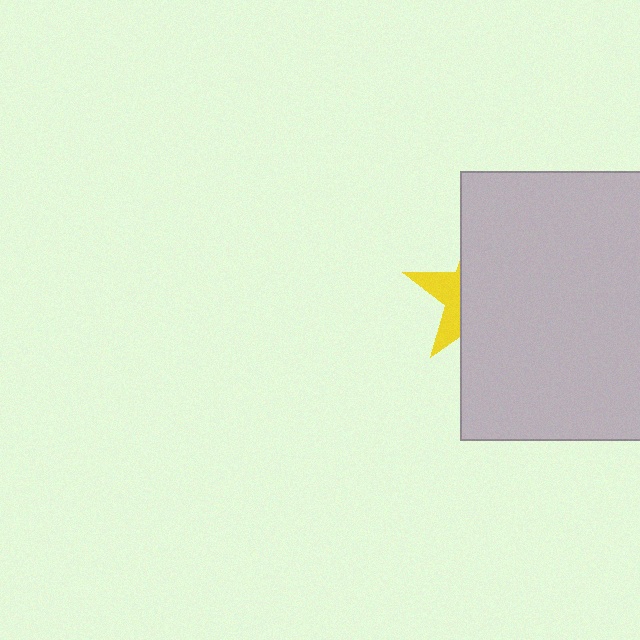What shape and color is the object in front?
The object in front is a light gray rectangle.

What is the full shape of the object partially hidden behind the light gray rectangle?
The partially hidden object is a yellow star.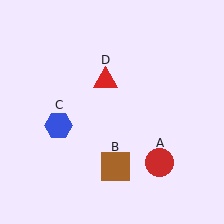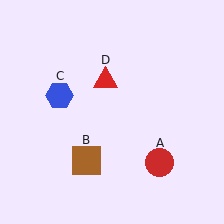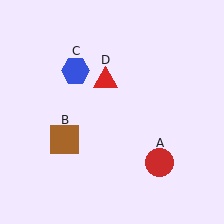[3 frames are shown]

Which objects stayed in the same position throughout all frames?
Red circle (object A) and red triangle (object D) remained stationary.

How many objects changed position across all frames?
2 objects changed position: brown square (object B), blue hexagon (object C).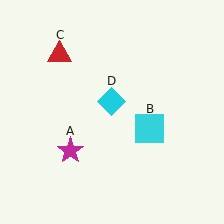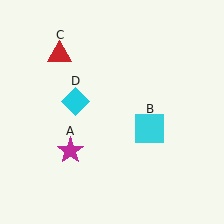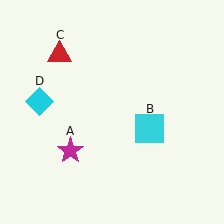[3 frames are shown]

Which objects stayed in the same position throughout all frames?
Magenta star (object A) and cyan square (object B) and red triangle (object C) remained stationary.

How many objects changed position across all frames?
1 object changed position: cyan diamond (object D).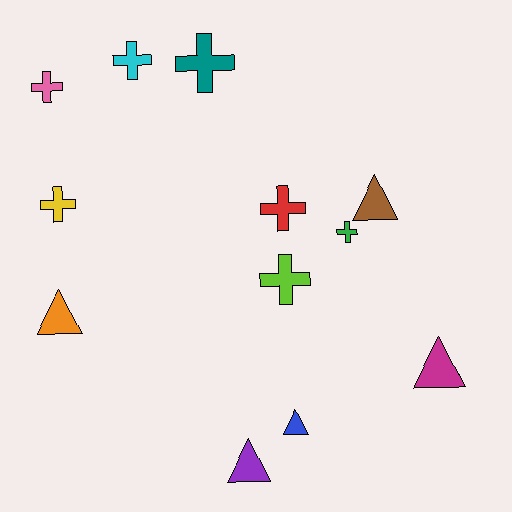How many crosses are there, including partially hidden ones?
There are 7 crosses.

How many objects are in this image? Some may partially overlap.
There are 12 objects.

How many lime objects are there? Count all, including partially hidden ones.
There is 1 lime object.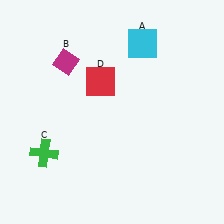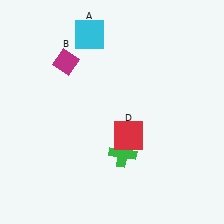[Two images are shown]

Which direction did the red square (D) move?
The red square (D) moved down.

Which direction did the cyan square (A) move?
The cyan square (A) moved left.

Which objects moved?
The objects that moved are: the cyan square (A), the green cross (C), the red square (D).